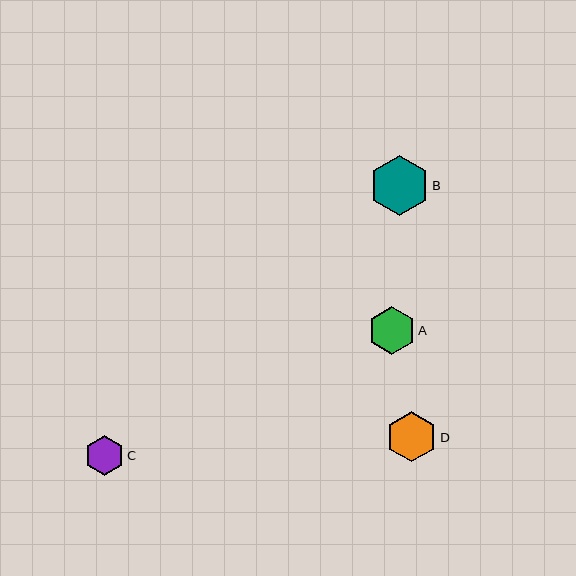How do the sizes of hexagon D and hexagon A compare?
Hexagon D and hexagon A are approximately the same size.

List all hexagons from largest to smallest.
From largest to smallest: B, D, A, C.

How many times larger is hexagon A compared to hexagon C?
Hexagon A is approximately 1.2 times the size of hexagon C.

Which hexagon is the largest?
Hexagon B is the largest with a size of approximately 60 pixels.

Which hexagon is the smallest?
Hexagon C is the smallest with a size of approximately 39 pixels.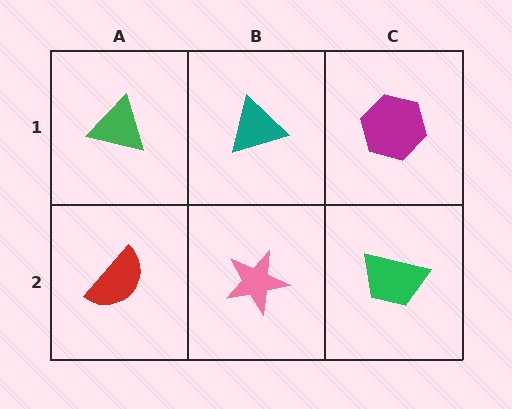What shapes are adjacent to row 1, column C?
A green trapezoid (row 2, column C), a teal triangle (row 1, column B).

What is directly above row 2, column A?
A green triangle.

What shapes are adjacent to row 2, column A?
A green triangle (row 1, column A), a pink star (row 2, column B).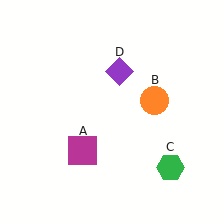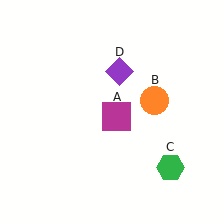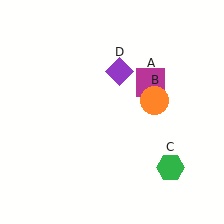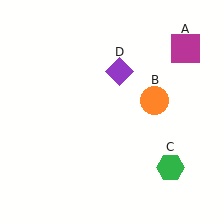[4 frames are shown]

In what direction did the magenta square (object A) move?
The magenta square (object A) moved up and to the right.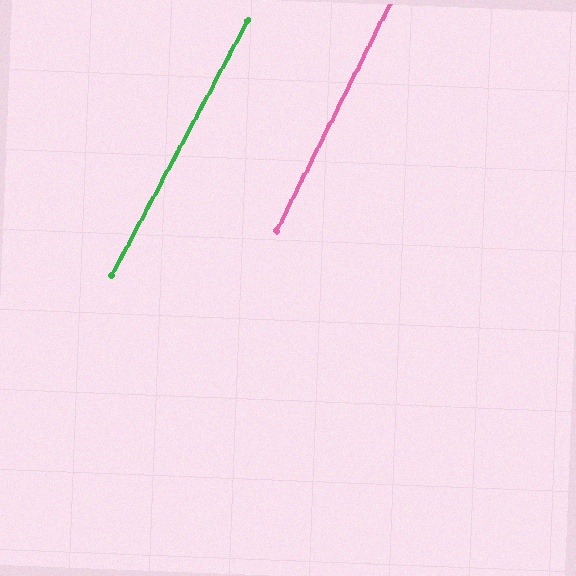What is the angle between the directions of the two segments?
Approximately 2 degrees.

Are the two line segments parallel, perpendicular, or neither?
Parallel — their directions differ by only 1.8°.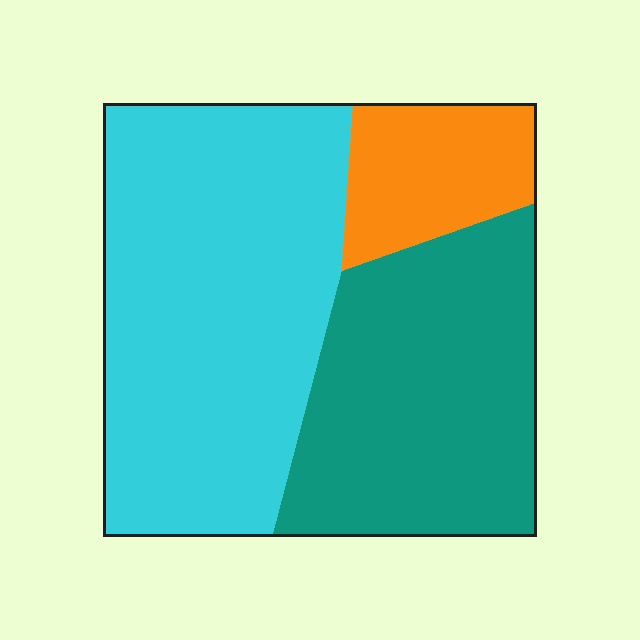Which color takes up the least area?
Orange, at roughly 15%.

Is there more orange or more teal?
Teal.